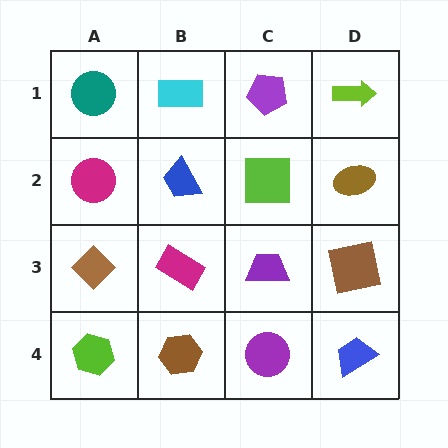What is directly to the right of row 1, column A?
A cyan rectangle.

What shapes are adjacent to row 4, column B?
A magenta rectangle (row 3, column B), a lime hexagon (row 4, column A), a purple circle (row 4, column C).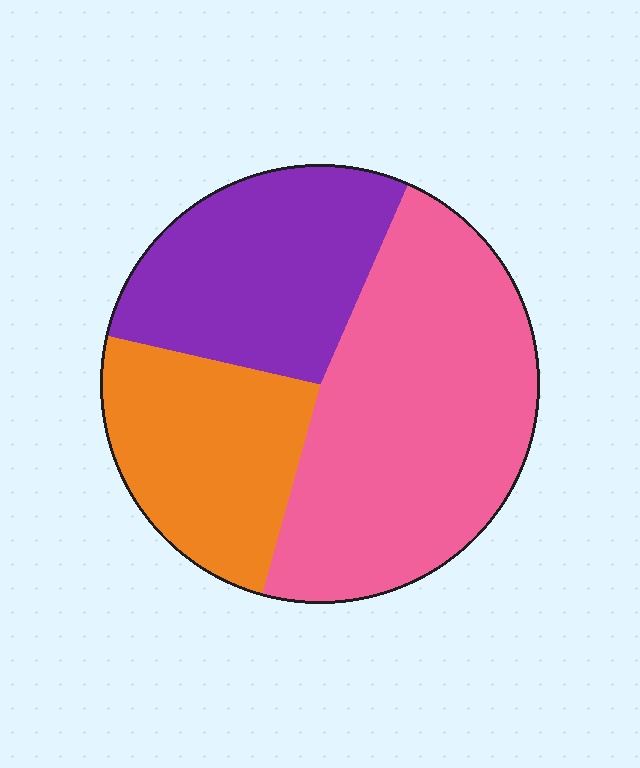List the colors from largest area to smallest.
From largest to smallest: pink, purple, orange.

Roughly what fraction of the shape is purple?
Purple takes up between a sixth and a third of the shape.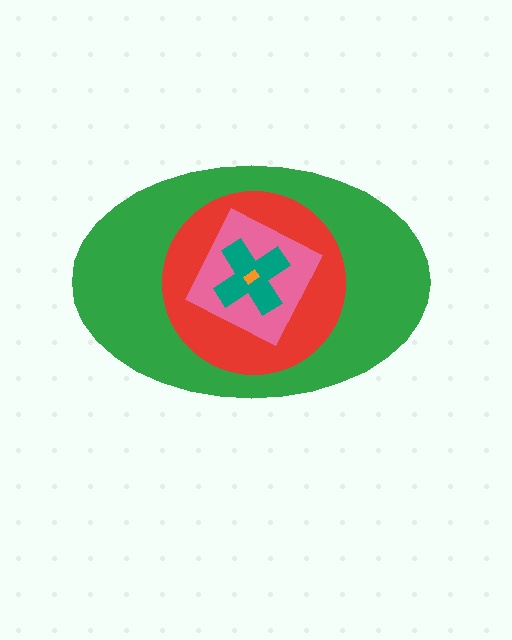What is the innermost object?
The orange rectangle.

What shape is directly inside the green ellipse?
The red circle.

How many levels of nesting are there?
5.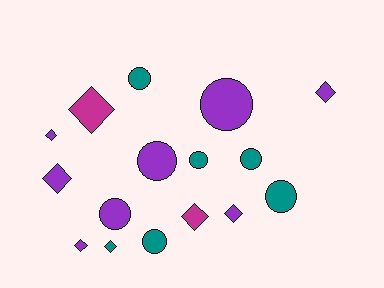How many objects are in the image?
There are 16 objects.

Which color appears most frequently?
Purple, with 8 objects.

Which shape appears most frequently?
Diamond, with 8 objects.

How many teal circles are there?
There are 5 teal circles.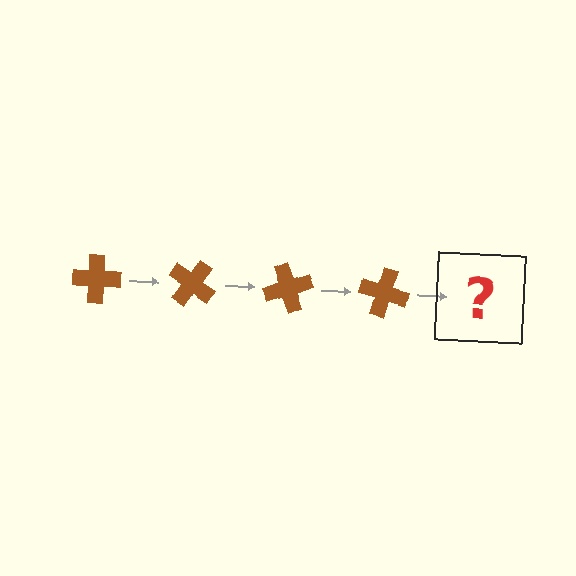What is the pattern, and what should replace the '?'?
The pattern is that the cross rotates 35 degrees each step. The '?' should be a brown cross rotated 140 degrees.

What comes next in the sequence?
The next element should be a brown cross rotated 140 degrees.